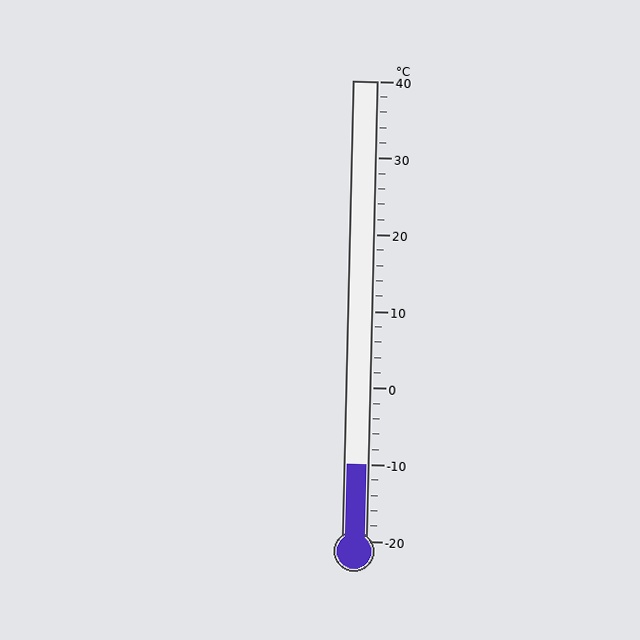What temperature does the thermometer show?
The thermometer shows approximately -10°C.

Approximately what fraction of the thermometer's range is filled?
The thermometer is filled to approximately 15% of its range.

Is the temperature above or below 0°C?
The temperature is below 0°C.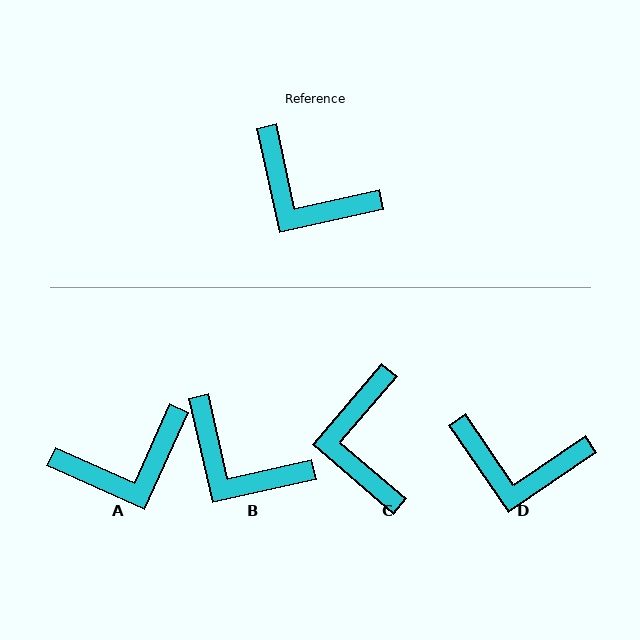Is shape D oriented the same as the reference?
No, it is off by about 22 degrees.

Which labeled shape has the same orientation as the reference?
B.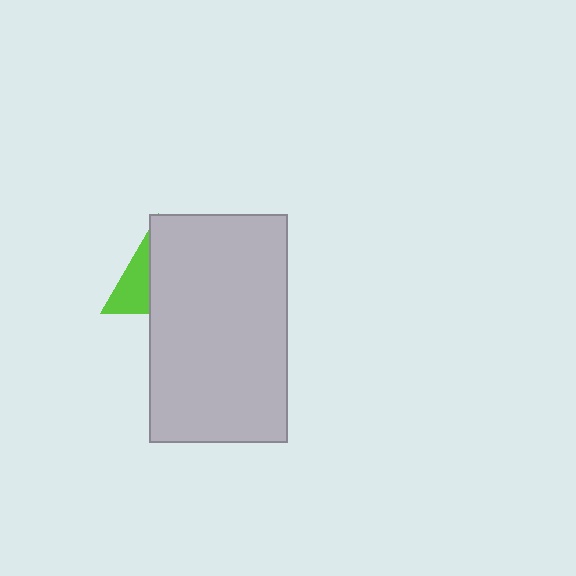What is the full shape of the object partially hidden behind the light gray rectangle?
The partially hidden object is a lime triangle.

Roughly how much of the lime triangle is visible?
A small part of it is visible (roughly 36%).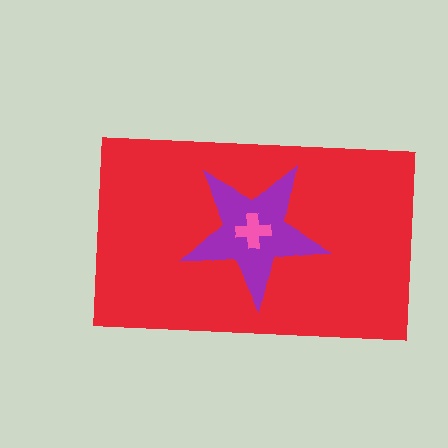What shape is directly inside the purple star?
The pink cross.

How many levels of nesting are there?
3.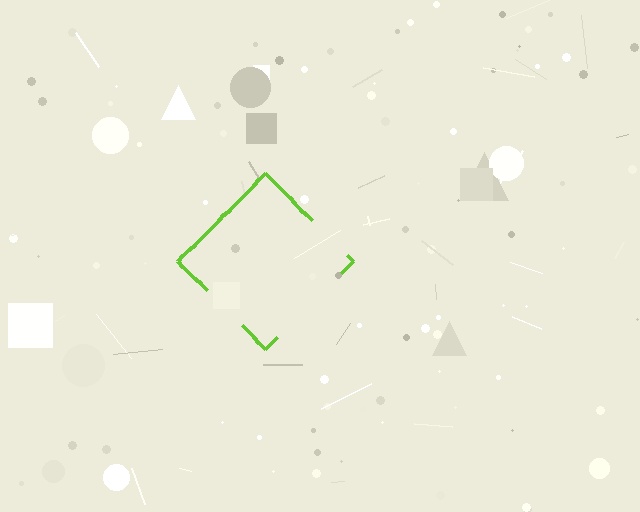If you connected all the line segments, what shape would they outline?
They would outline a diamond.